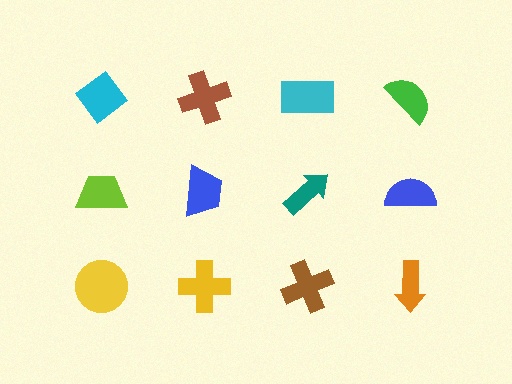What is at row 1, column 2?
A brown cross.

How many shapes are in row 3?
4 shapes.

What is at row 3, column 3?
A brown cross.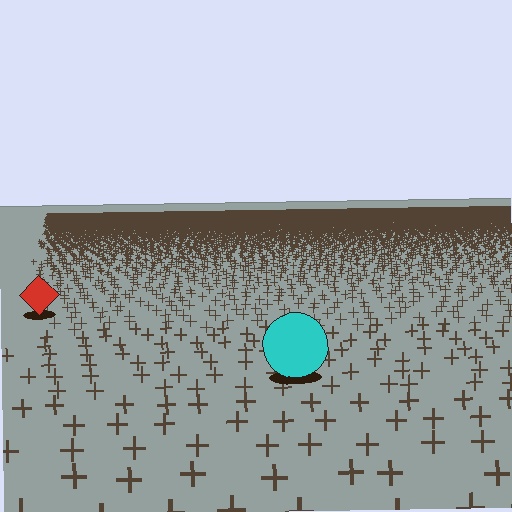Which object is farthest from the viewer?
The red diamond is farthest from the viewer. It appears smaller and the ground texture around it is denser.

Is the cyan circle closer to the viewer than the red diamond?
Yes. The cyan circle is closer — you can tell from the texture gradient: the ground texture is coarser near it.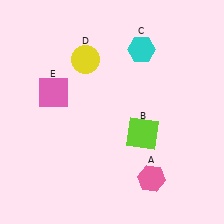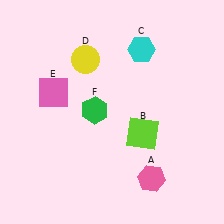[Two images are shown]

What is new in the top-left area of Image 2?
A green hexagon (F) was added in the top-left area of Image 2.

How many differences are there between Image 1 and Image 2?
There is 1 difference between the two images.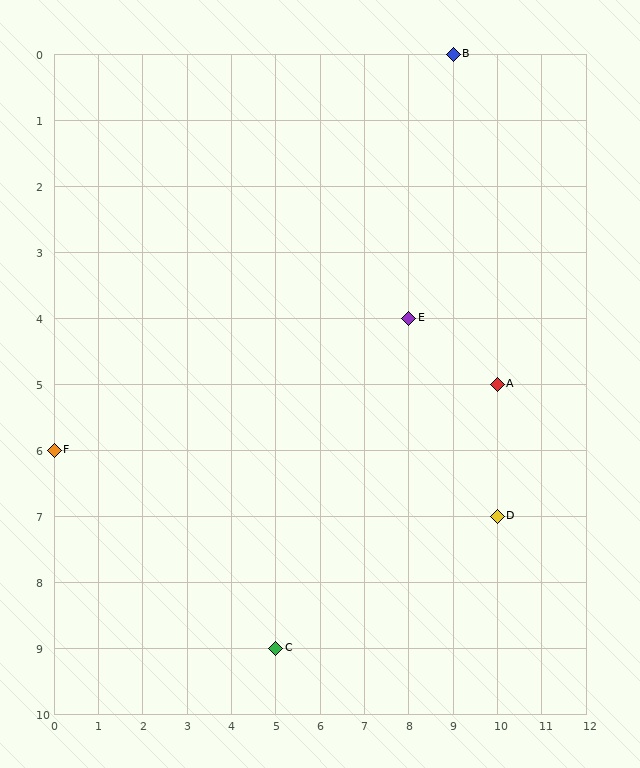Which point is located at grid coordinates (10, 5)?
Point A is at (10, 5).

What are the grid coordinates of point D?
Point D is at grid coordinates (10, 7).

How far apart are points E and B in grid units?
Points E and B are 1 column and 4 rows apart (about 4.1 grid units diagonally).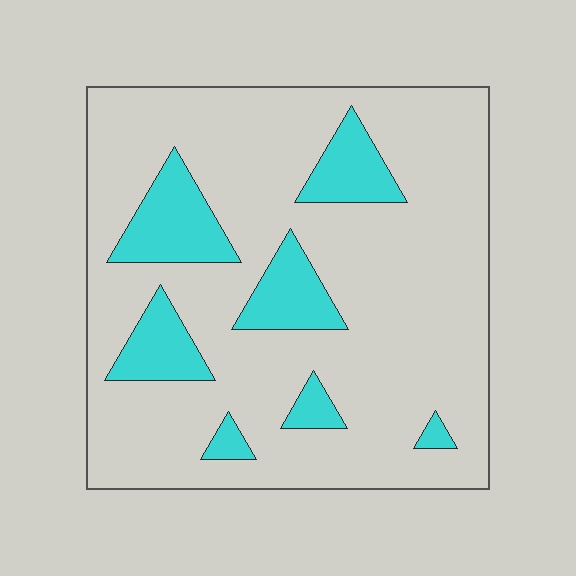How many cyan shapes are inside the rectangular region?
7.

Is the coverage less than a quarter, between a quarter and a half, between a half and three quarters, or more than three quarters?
Less than a quarter.